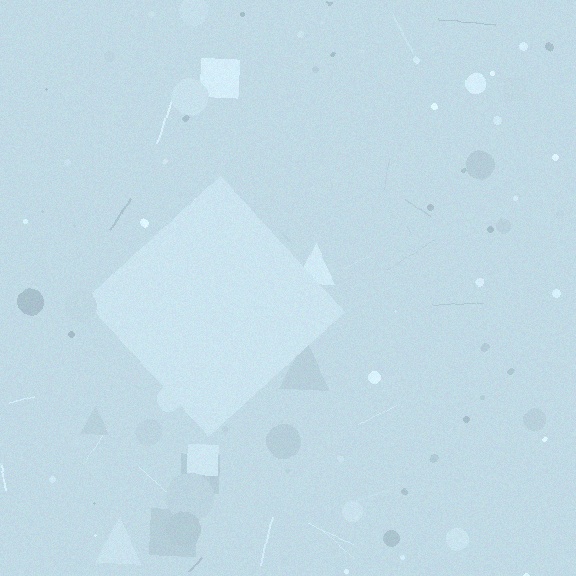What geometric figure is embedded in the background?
A diamond is embedded in the background.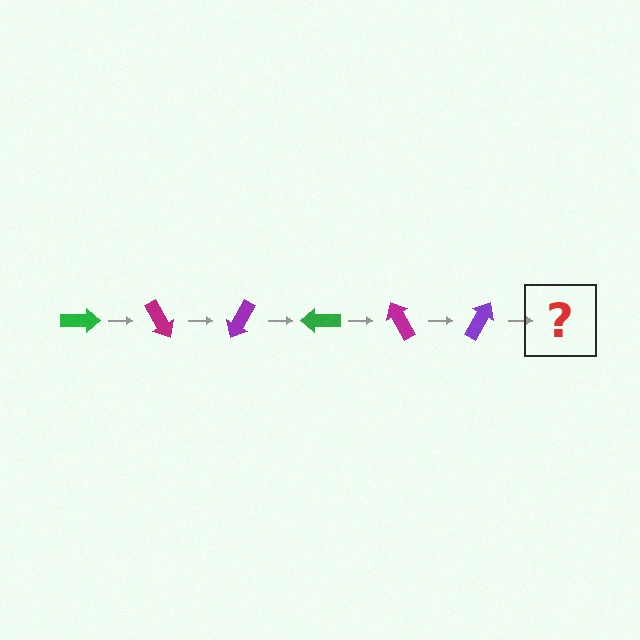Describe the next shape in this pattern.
It should be a green arrow, rotated 360 degrees from the start.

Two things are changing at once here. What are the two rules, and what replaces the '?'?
The two rules are that it rotates 60 degrees each step and the color cycles through green, magenta, and purple. The '?' should be a green arrow, rotated 360 degrees from the start.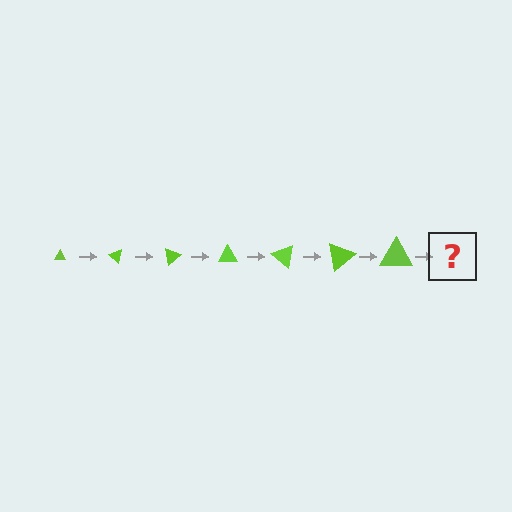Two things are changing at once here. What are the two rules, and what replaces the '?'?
The two rules are that the triangle grows larger each step and it rotates 40 degrees each step. The '?' should be a triangle, larger than the previous one and rotated 280 degrees from the start.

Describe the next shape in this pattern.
It should be a triangle, larger than the previous one and rotated 280 degrees from the start.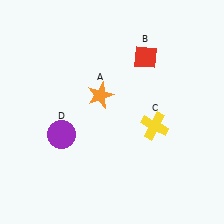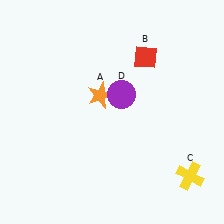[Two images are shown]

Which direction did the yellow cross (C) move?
The yellow cross (C) moved down.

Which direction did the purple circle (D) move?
The purple circle (D) moved right.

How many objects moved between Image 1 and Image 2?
2 objects moved between the two images.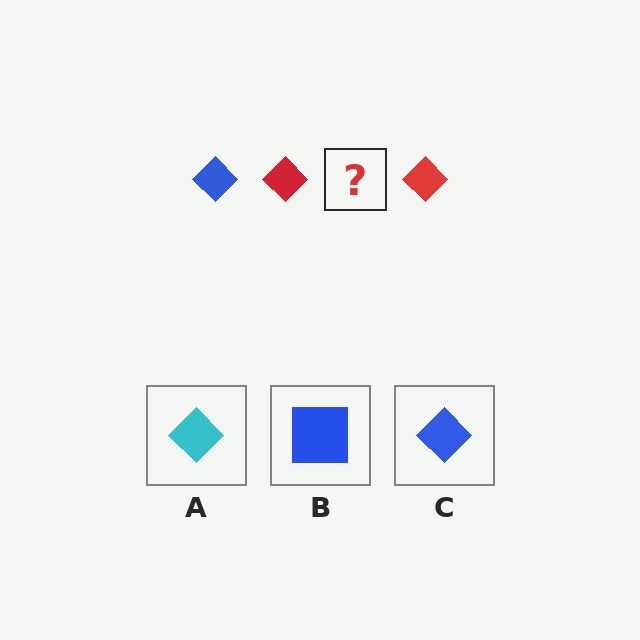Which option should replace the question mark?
Option C.